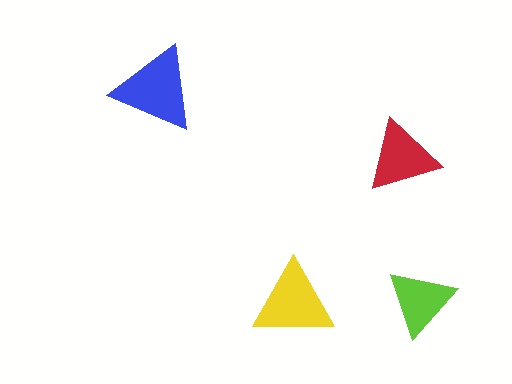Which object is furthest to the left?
The blue triangle is leftmost.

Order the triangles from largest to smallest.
the blue one, the yellow one, the red one, the lime one.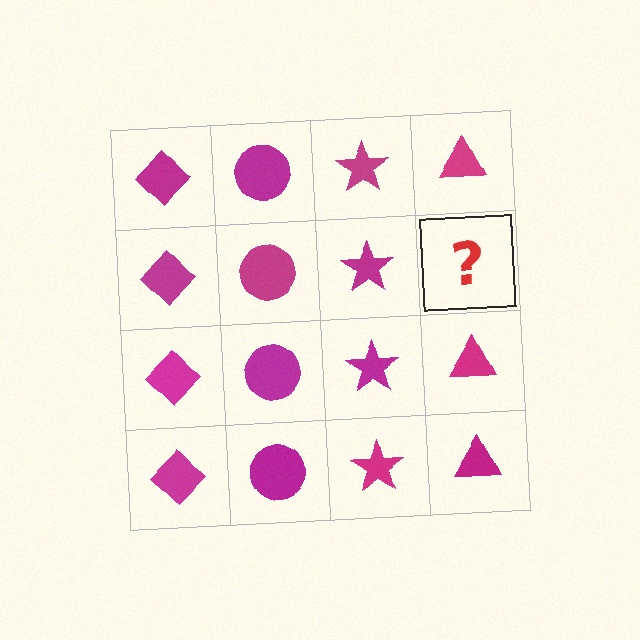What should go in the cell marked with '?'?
The missing cell should contain a magenta triangle.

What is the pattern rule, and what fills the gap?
The rule is that each column has a consistent shape. The gap should be filled with a magenta triangle.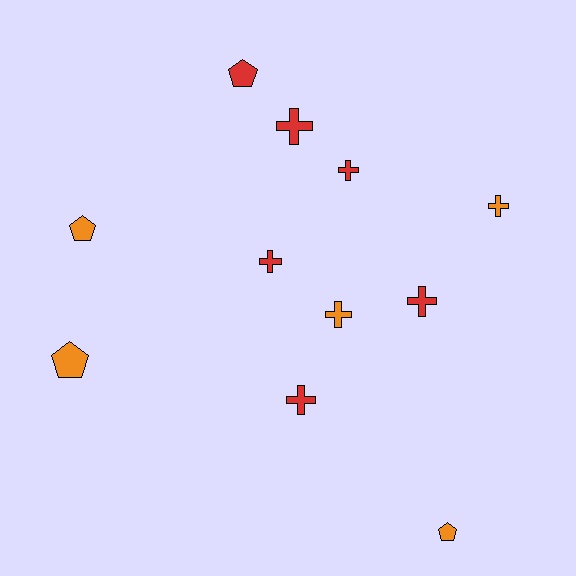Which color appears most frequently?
Red, with 6 objects.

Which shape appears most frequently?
Cross, with 7 objects.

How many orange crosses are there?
There are 2 orange crosses.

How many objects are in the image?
There are 11 objects.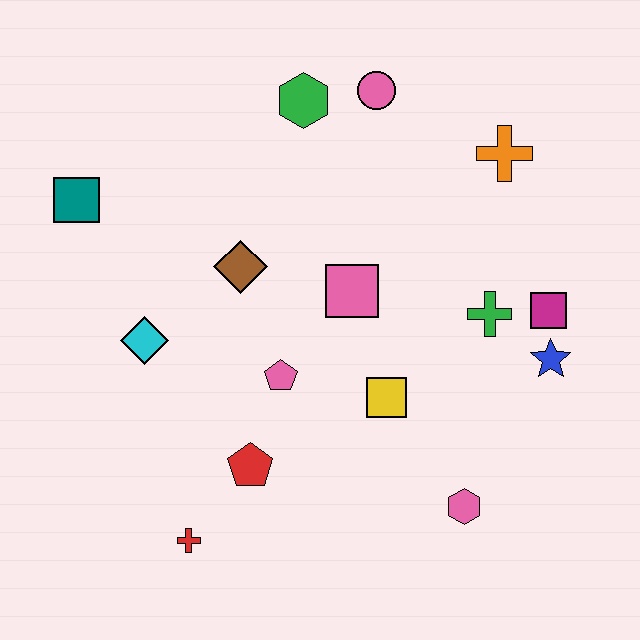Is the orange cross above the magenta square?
Yes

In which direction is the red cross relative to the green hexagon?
The red cross is below the green hexagon.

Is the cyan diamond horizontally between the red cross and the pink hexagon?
No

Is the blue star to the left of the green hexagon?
No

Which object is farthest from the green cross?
The teal square is farthest from the green cross.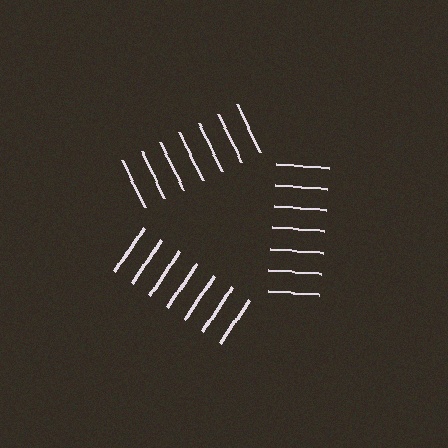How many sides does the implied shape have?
3 sides — the line-ends trace a triangle.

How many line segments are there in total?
21 — 7 along each of the 3 edges.